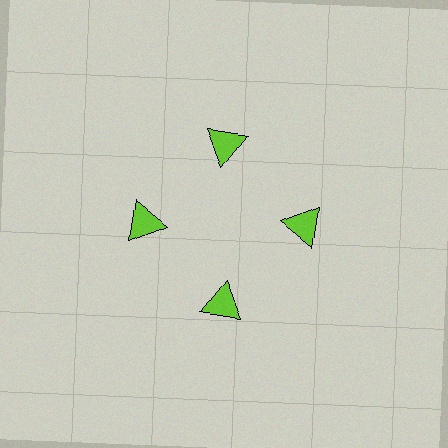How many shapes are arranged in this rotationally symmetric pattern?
There are 4 shapes, arranged in 4 groups of 1.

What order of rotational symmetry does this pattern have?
This pattern has 4-fold rotational symmetry.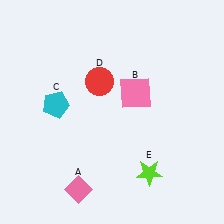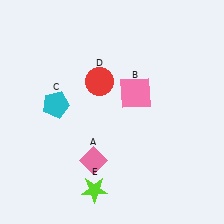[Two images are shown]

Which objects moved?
The objects that moved are: the pink diamond (A), the lime star (E).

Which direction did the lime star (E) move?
The lime star (E) moved left.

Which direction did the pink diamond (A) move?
The pink diamond (A) moved up.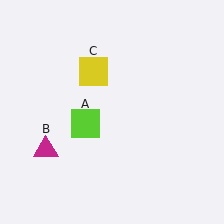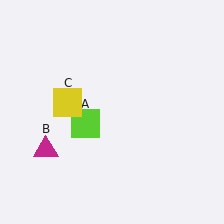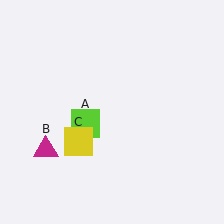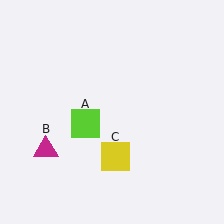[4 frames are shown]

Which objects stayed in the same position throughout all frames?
Lime square (object A) and magenta triangle (object B) remained stationary.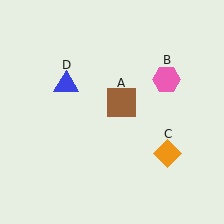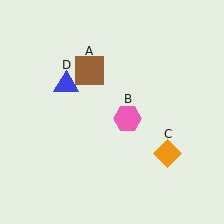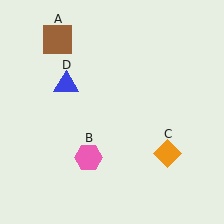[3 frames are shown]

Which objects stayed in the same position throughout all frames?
Orange diamond (object C) and blue triangle (object D) remained stationary.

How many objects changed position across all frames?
2 objects changed position: brown square (object A), pink hexagon (object B).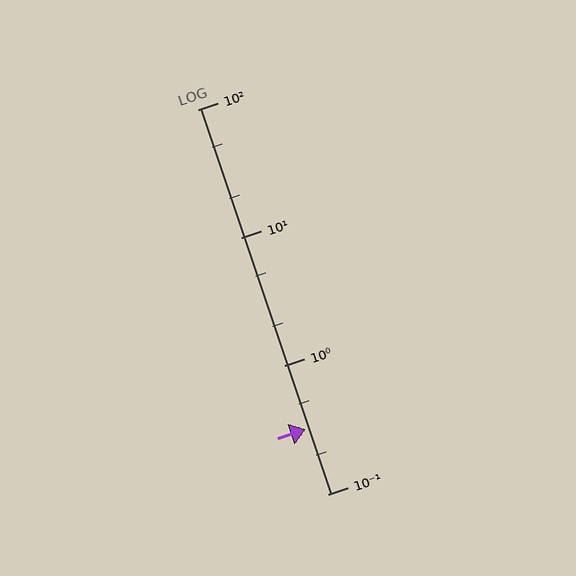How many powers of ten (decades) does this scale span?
The scale spans 3 decades, from 0.1 to 100.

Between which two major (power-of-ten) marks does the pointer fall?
The pointer is between 0.1 and 1.